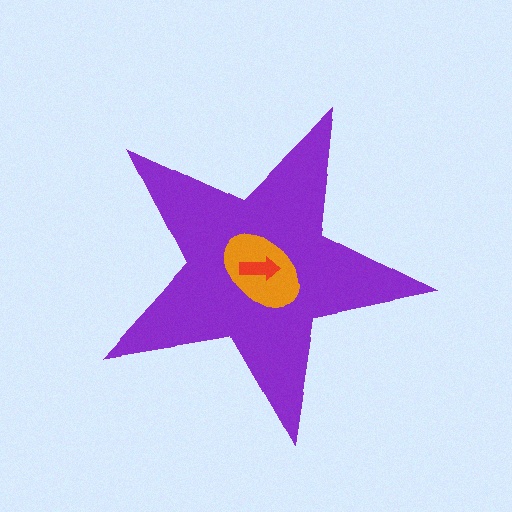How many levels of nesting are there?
3.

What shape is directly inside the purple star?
The orange ellipse.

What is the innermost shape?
The red arrow.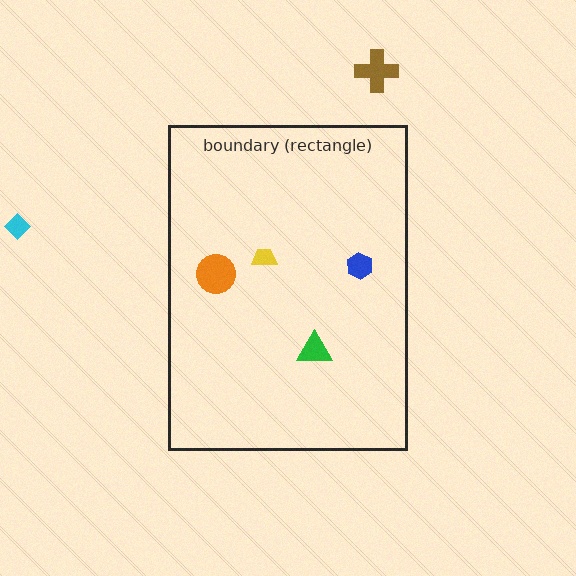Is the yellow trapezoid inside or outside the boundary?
Inside.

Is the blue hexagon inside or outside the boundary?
Inside.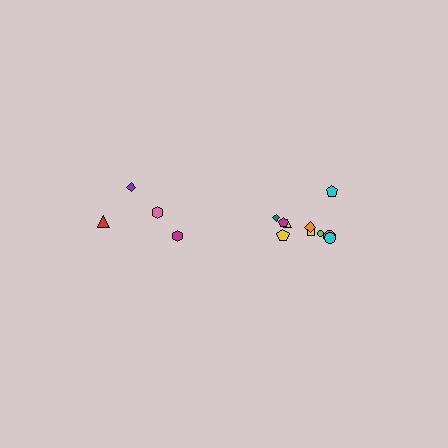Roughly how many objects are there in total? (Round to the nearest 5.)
Roughly 15 objects in total.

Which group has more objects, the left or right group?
The right group.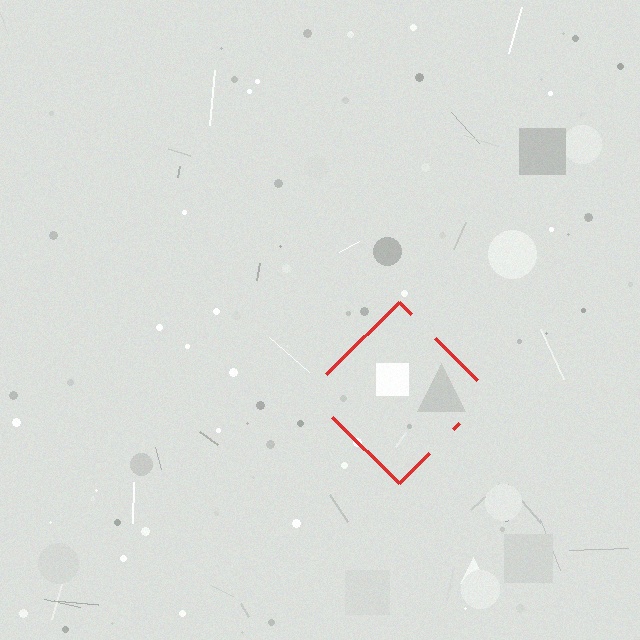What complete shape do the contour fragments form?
The contour fragments form a diamond.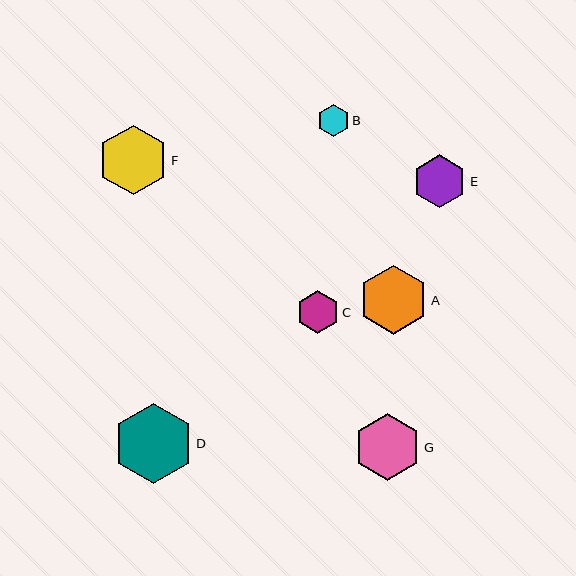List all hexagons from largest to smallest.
From largest to smallest: D, F, A, G, E, C, B.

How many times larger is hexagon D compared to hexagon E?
Hexagon D is approximately 1.5 times the size of hexagon E.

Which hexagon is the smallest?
Hexagon B is the smallest with a size of approximately 32 pixels.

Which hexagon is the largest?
Hexagon D is the largest with a size of approximately 80 pixels.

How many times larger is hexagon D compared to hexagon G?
Hexagon D is approximately 1.2 times the size of hexagon G.